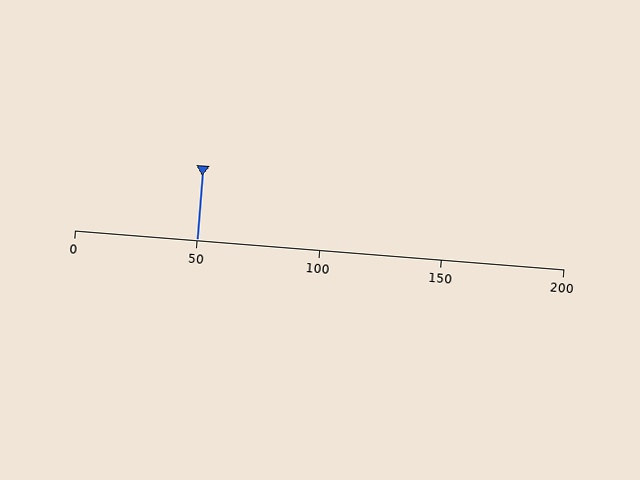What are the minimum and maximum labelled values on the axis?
The axis runs from 0 to 200.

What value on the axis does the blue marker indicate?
The marker indicates approximately 50.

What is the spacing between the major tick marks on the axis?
The major ticks are spaced 50 apart.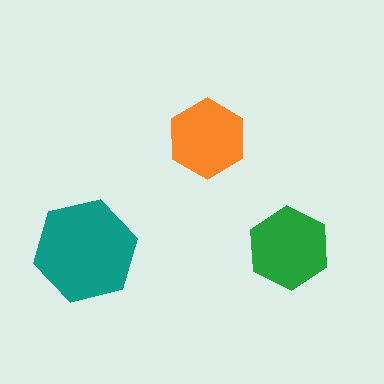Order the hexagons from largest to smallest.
the teal one, the green one, the orange one.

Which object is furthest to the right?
The green hexagon is rightmost.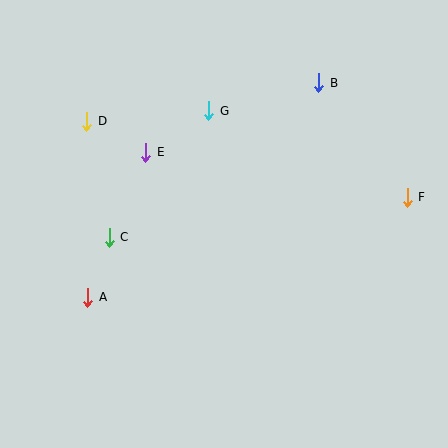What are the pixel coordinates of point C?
Point C is at (109, 238).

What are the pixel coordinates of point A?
Point A is at (88, 297).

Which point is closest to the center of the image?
Point E at (146, 152) is closest to the center.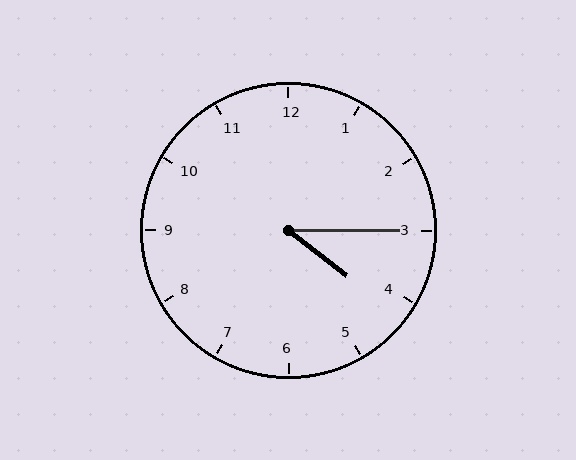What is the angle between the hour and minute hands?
Approximately 38 degrees.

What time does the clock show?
4:15.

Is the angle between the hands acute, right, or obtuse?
It is acute.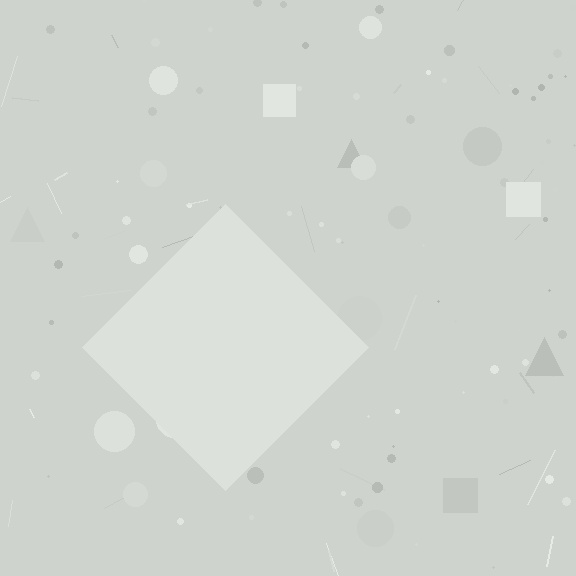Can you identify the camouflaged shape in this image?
The camouflaged shape is a diamond.